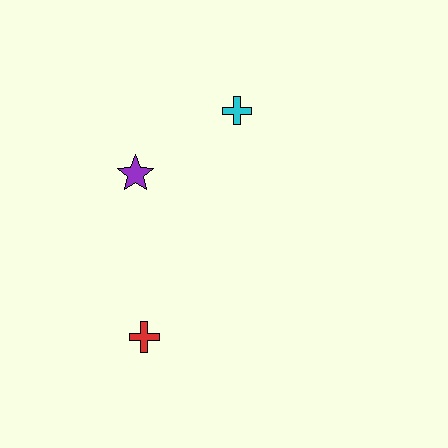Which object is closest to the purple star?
The cyan cross is closest to the purple star.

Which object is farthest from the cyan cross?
The red cross is farthest from the cyan cross.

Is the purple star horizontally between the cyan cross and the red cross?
No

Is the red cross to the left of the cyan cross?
Yes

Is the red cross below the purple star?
Yes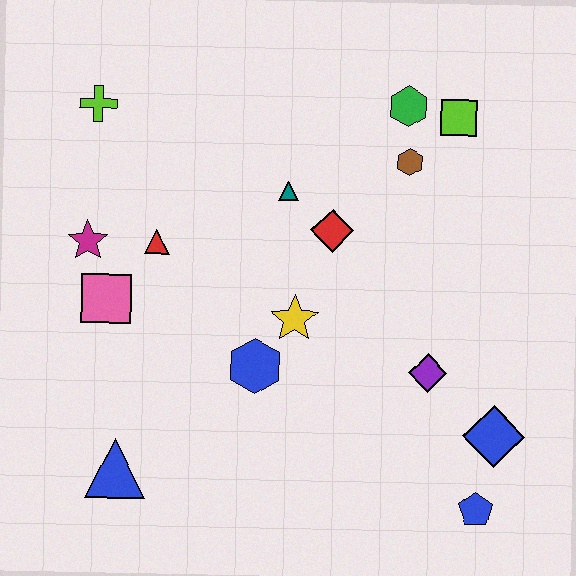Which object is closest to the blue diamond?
The blue pentagon is closest to the blue diamond.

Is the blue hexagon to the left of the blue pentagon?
Yes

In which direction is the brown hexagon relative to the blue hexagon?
The brown hexagon is above the blue hexagon.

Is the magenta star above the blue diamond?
Yes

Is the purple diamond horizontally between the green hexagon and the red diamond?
No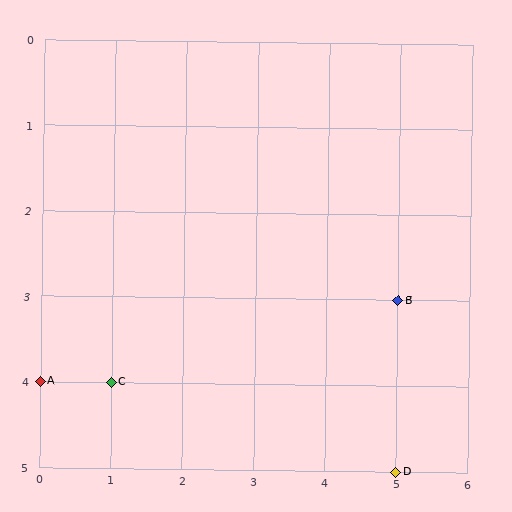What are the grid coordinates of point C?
Point C is at grid coordinates (1, 4).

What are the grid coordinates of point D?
Point D is at grid coordinates (5, 5).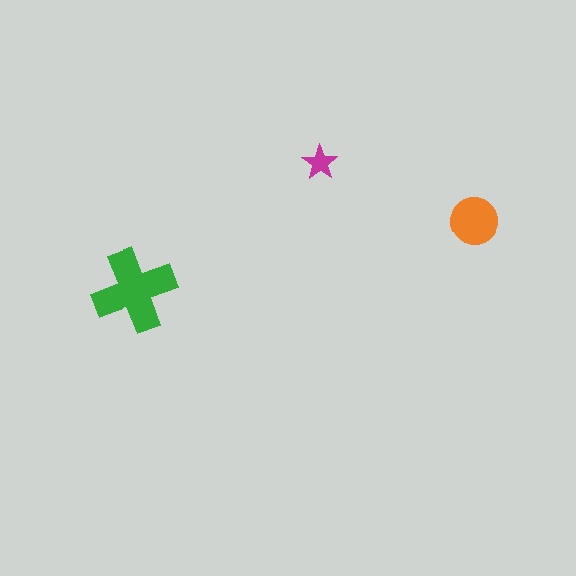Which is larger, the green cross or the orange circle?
The green cross.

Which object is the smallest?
The magenta star.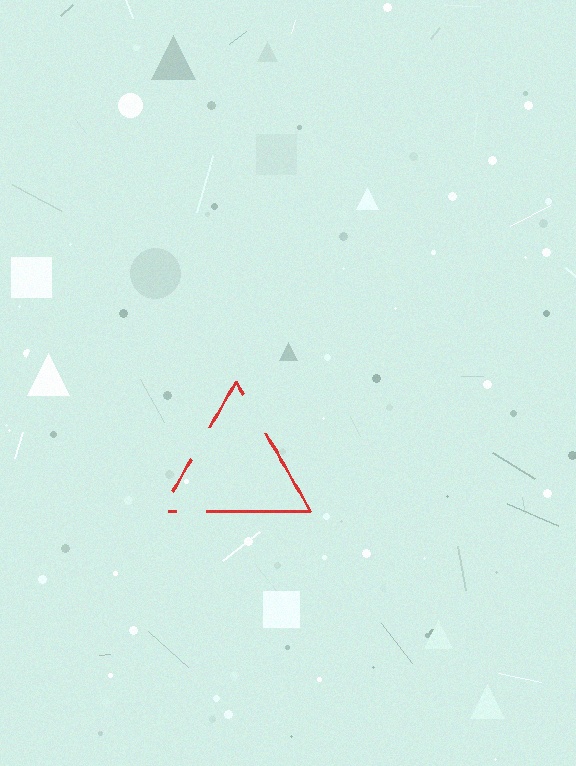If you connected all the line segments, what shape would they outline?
They would outline a triangle.